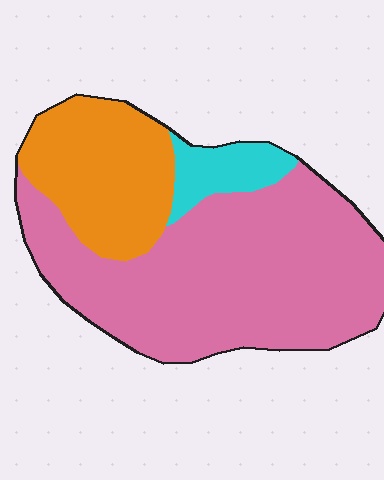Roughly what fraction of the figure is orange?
Orange takes up between a sixth and a third of the figure.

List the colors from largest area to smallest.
From largest to smallest: pink, orange, cyan.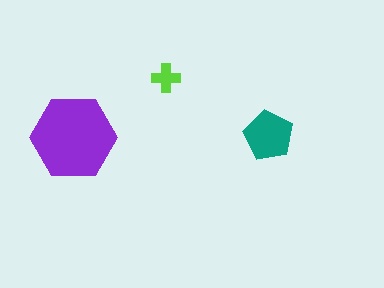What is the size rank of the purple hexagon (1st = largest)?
1st.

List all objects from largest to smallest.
The purple hexagon, the teal pentagon, the lime cross.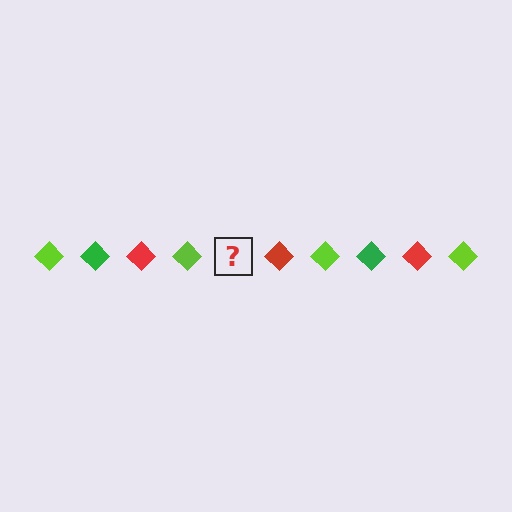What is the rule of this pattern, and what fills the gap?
The rule is that the pattern cycles through lime, green, red diamonds. The gap should be filled with a green diamond.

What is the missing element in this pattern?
The missing element is a green diamond.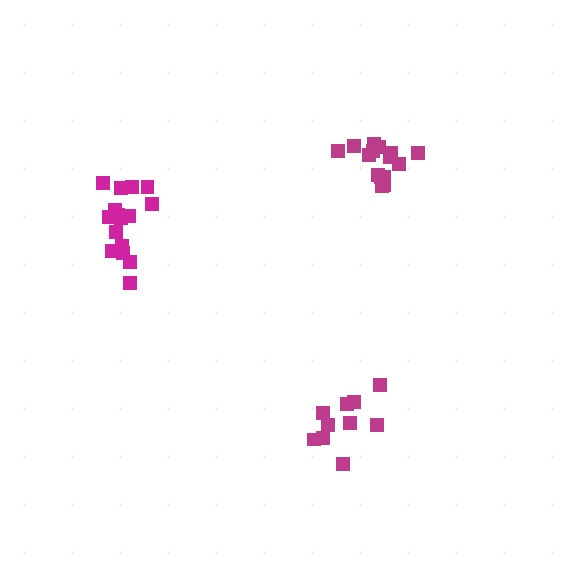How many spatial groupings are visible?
There are 3 spatial groupings.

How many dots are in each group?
Group 1: 15 dots, Group 2: 10 dots, Group 3: 16 dots (41 total).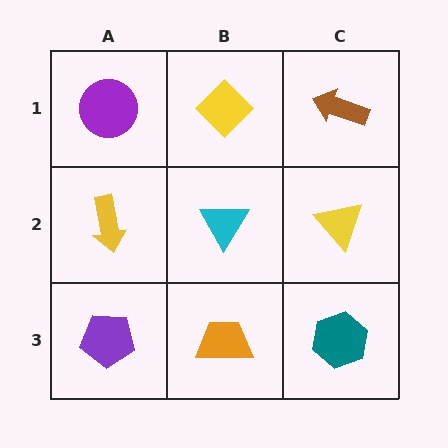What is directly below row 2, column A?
A purple pentagon.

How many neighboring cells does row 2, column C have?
3.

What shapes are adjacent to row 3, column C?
A yellow triangle (row 2, column C), an orange trapezoid (row 3, column B).